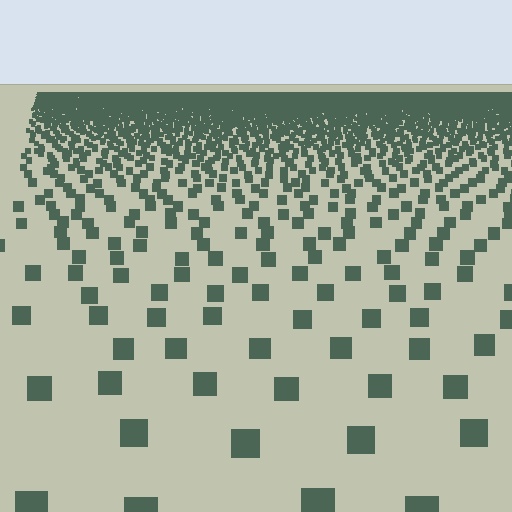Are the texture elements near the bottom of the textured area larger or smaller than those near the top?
Larger. Near the bottom, elements are closer to the viewer and appear at a bigger on-screen size.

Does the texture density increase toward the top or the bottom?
Density increases toward the top.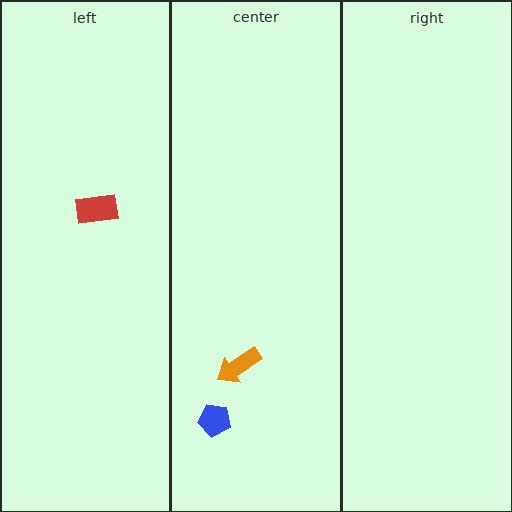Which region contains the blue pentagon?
The center region.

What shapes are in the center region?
The orange arrow, the blue pentagon.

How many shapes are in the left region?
1.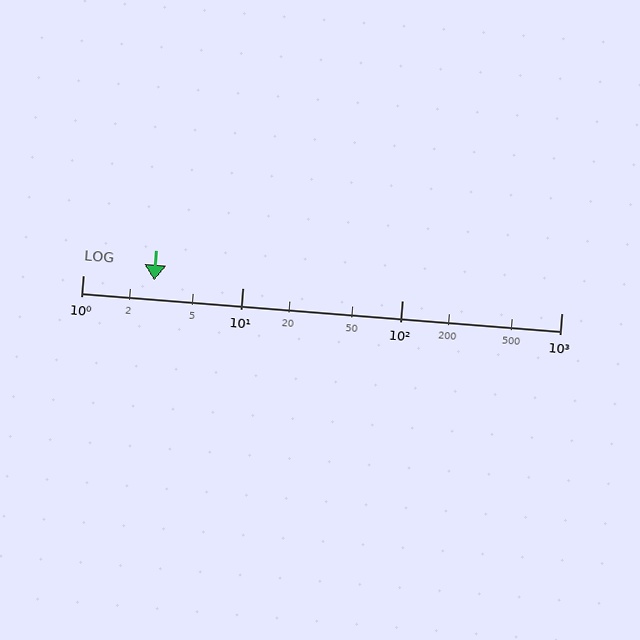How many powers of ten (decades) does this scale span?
The scale spans 3 decades, from 1 to 1000.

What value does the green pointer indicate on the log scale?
The pointer indicates approximately 2.8.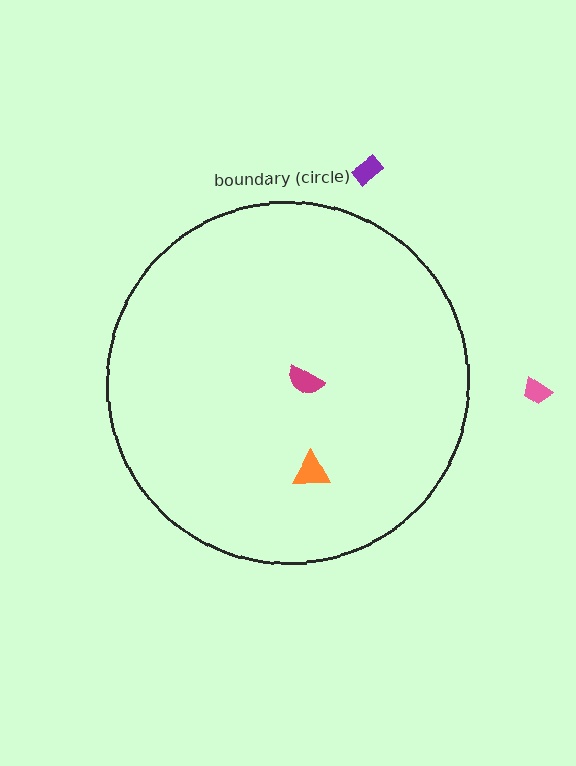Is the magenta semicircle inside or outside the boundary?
Inside.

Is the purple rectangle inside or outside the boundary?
Outside.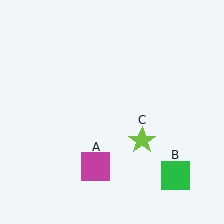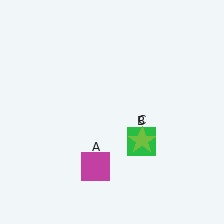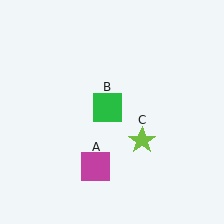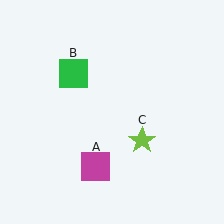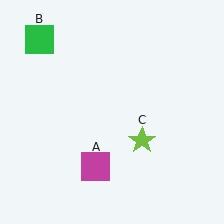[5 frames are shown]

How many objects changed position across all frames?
1 object changed position: green square (object B).